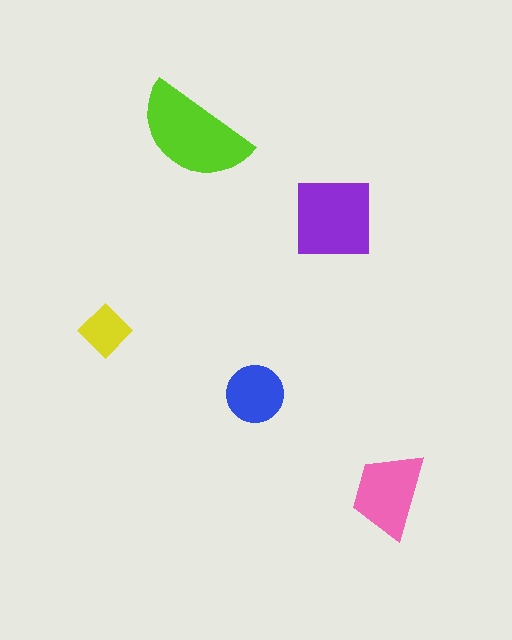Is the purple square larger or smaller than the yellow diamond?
Larger.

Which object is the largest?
The lime semicircle.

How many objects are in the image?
There are 5 objects in the image.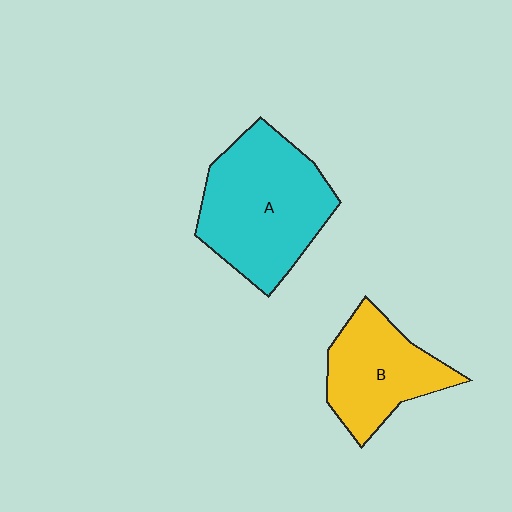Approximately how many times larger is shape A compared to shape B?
Approximately 1.5 times.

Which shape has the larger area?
Shape A (cyan).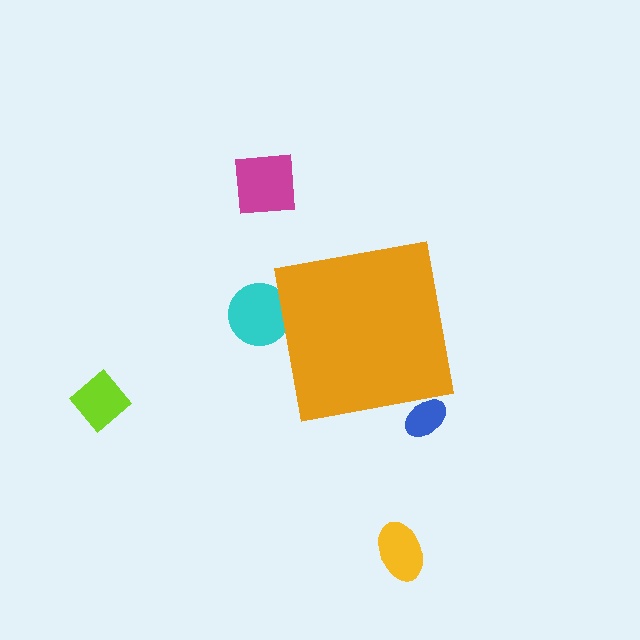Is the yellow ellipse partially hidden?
No, the yellow ellipse is fully visible.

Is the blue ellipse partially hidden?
Yes, the blue ellipse is partially hidden behind the orange square.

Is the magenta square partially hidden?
No, the magenta square is fully visible.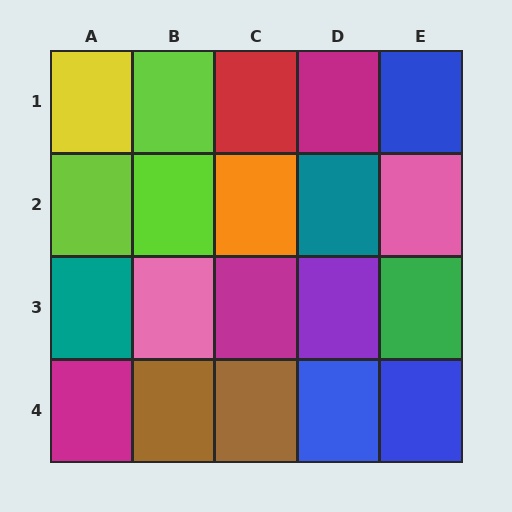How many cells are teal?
2 cells are teal.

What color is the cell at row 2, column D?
Teal.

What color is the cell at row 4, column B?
Brown.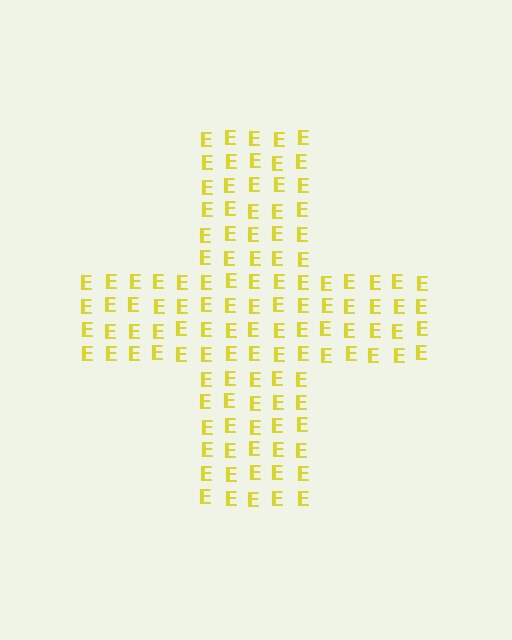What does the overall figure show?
The overall figure shows a cross.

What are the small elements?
The small elements are letter E's.